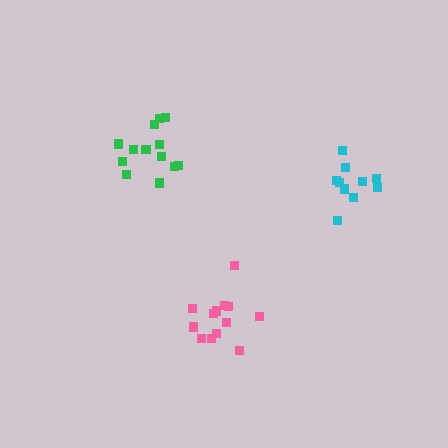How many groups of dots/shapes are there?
There are 3 groups.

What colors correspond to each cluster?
The clusters are colored: green, pink, cyan.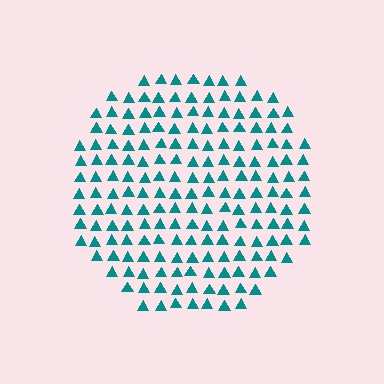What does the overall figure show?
The overall figure shows a circle.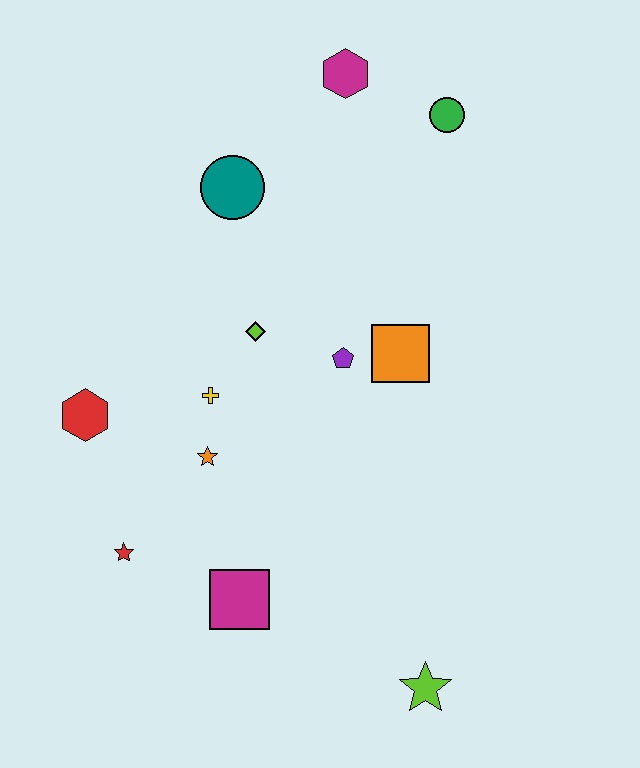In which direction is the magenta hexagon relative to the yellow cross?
The magenta hexagon is above the yellow cross.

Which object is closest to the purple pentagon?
The orange square is closest to the purple pentagon.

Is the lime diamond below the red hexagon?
No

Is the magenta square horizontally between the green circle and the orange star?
Yes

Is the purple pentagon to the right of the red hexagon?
Yes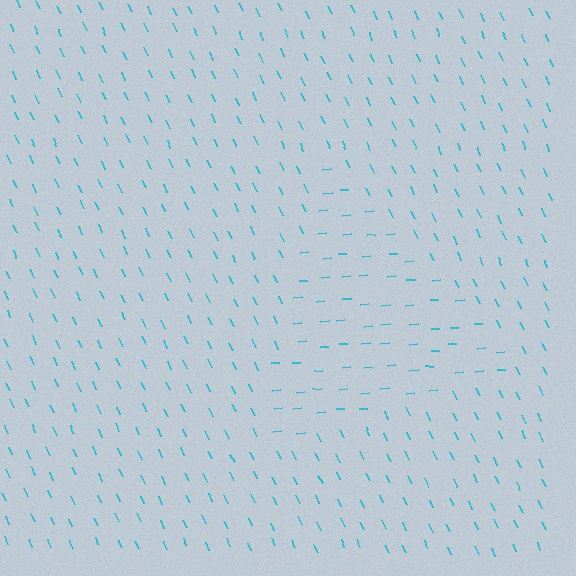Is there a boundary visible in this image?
Yes, there is a texture boundary formed by a change in line orientation.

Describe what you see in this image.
The image is filled with small cyan line segments. A triangle region in the image has lines oriented differently from the surrounding lines, creating a visible texture boundary.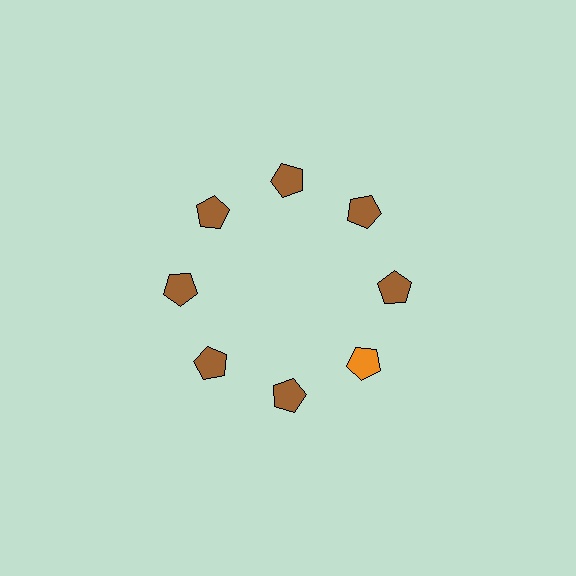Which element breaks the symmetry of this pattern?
The orange pentagon at roughly the 4 o'clock position breaks the symmetry. All other shapes are brown pentagons.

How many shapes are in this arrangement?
There are 8 shapes arranged in a ring pattern.